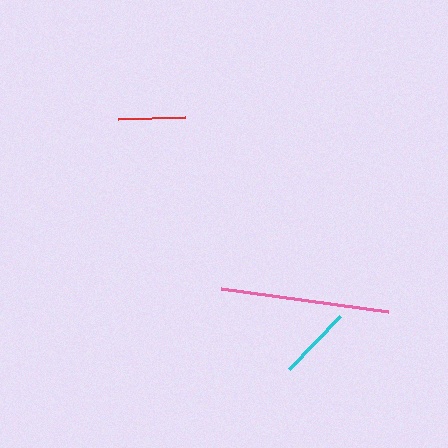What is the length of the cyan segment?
The cyan segment is approximately 73 pixels long.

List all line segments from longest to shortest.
From longest to shortest: pink, cyan, red.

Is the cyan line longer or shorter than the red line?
The cyan line is longer than the red line.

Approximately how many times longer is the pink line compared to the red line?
The pink line is approximately 2.5 times the length of the red line.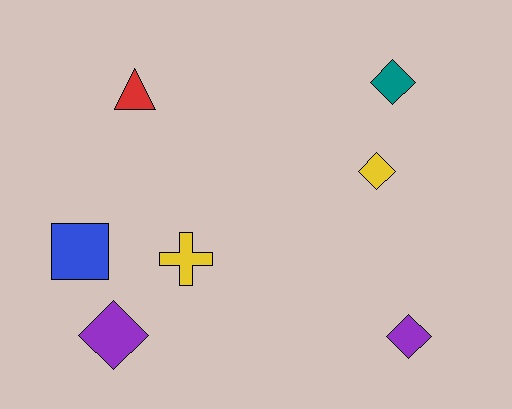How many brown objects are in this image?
There are no brown objects.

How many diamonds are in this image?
There are 4 diamonds.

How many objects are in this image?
There are 7 objects.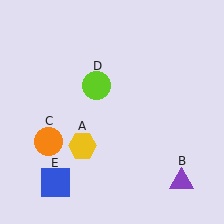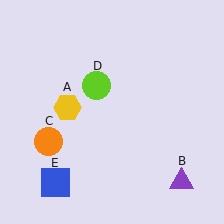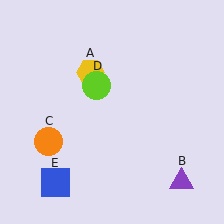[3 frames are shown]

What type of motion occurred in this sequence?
The yellow hexagon (object A) rotated clockwise around the center of the scene.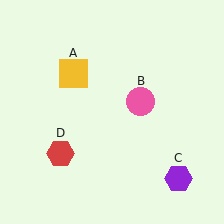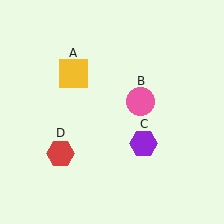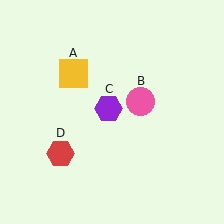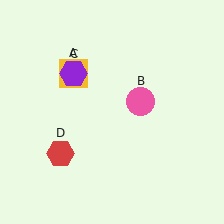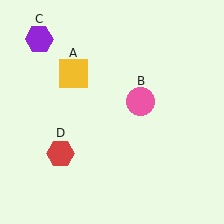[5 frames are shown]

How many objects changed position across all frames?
1 object changed position: purple hexagon (object C).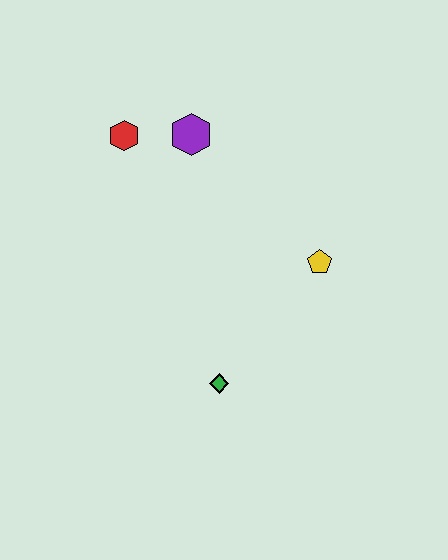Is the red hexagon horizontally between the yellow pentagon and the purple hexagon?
No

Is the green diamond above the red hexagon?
No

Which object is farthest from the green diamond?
The red hexagon is farthest from the green diamond.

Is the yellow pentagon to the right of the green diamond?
Yes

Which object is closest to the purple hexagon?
The red hexagon is closest to the purple hexagon.